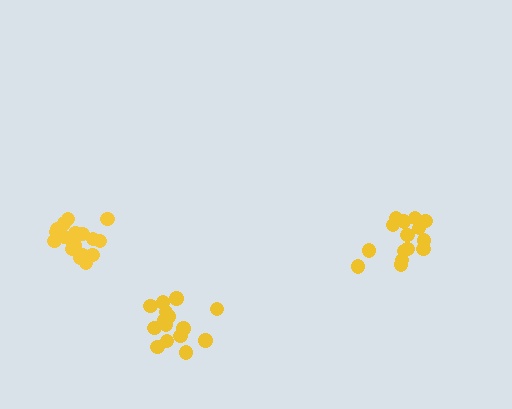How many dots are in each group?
Group 1: 16 dots, Group 2: 15 dots, Group 3: 18 dots (49 total).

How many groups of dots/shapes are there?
There are 3 groups.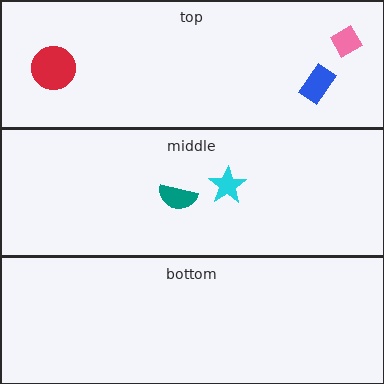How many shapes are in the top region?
3.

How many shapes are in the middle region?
2.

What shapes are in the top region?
The blue rectangle, the red circle, the pink diamond.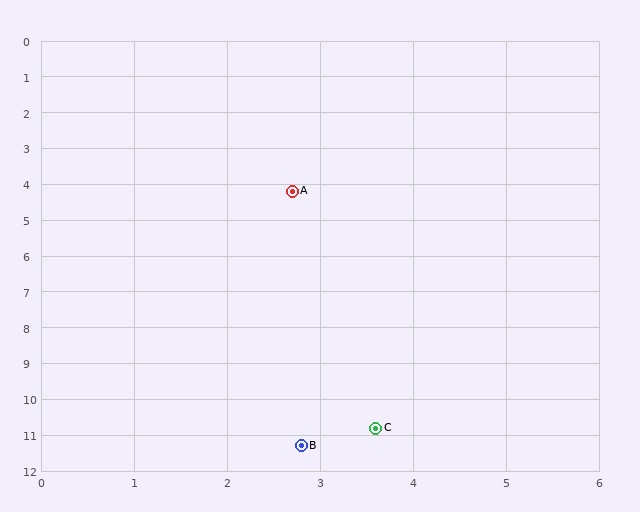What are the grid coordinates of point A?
Point A is at approximately (2.7, 4.2).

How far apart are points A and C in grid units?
Points A and C are about 6.7 grid units apart.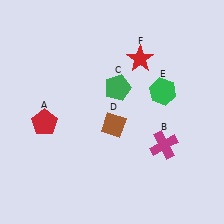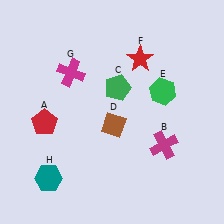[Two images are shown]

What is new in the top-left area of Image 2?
A magenta cross (G) was added in the top-left area of Image 2.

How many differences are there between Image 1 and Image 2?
There are 2 differences between the two images.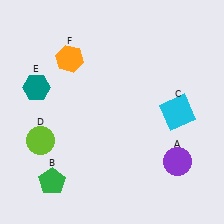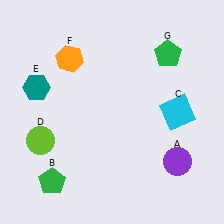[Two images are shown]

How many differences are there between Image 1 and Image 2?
There is 1 difference between the two images.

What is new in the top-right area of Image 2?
A green pentagon (G) was added in the top-right area of Image 2.